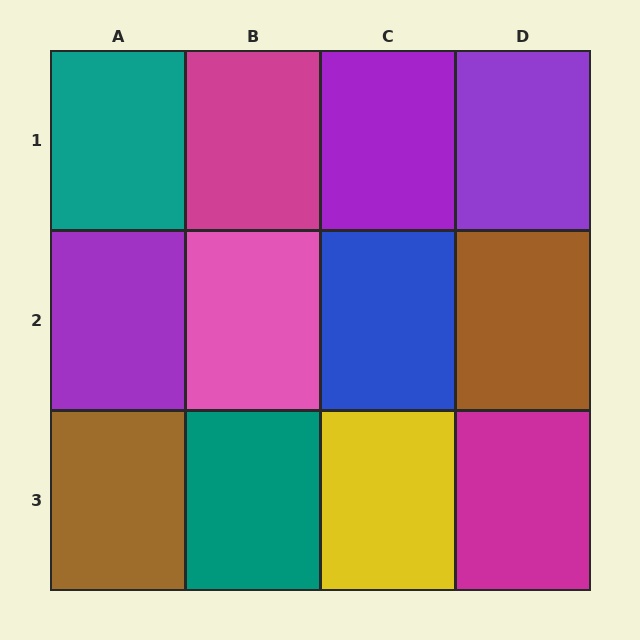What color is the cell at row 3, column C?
Yellow.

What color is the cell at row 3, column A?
Brown.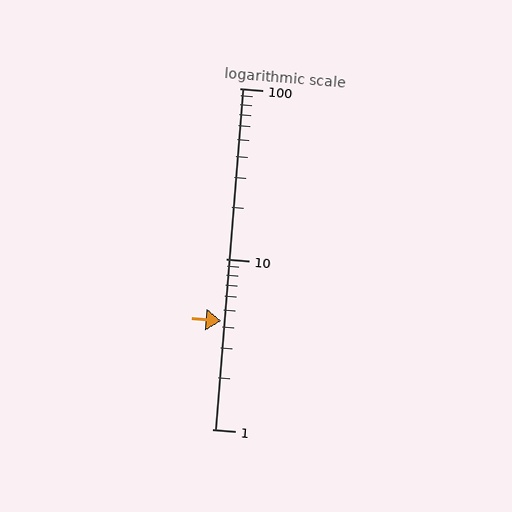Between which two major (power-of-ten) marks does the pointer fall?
The pointer is between 1 and 10.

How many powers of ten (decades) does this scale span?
The scale spans 2 decades, from 1 to 100.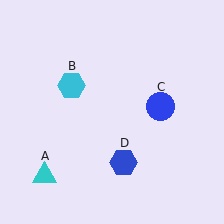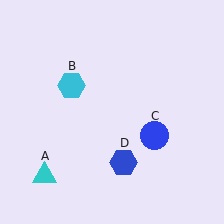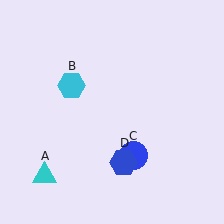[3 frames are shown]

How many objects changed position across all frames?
1 object changed position: blue circle (object C).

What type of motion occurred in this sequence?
The blue circle (object C) rotated clockwise around the center of the scene.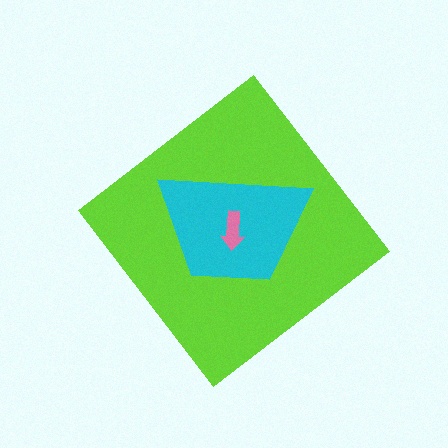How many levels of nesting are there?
3.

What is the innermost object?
The pink arrow.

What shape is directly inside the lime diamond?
The cyan trapezoid.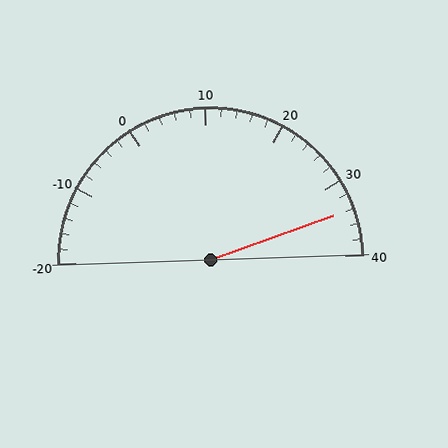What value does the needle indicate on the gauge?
The needle indicates approximately 34.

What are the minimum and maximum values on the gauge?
The gauge ranges from -20 to 40.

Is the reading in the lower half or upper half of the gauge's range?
The reading is in the upper half of the range (-20 to 40).